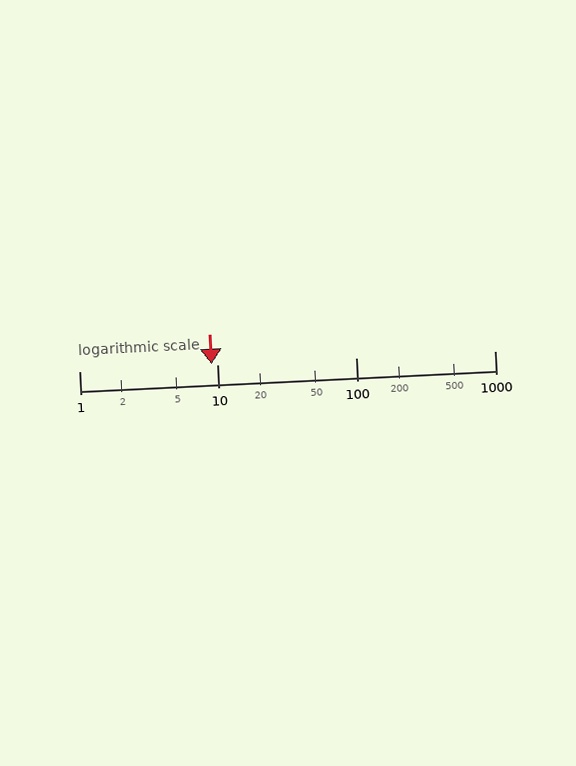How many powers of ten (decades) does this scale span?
The scale spans 3 decades, from 1 to 1000.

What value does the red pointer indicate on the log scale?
The pointer indicates approximately 9.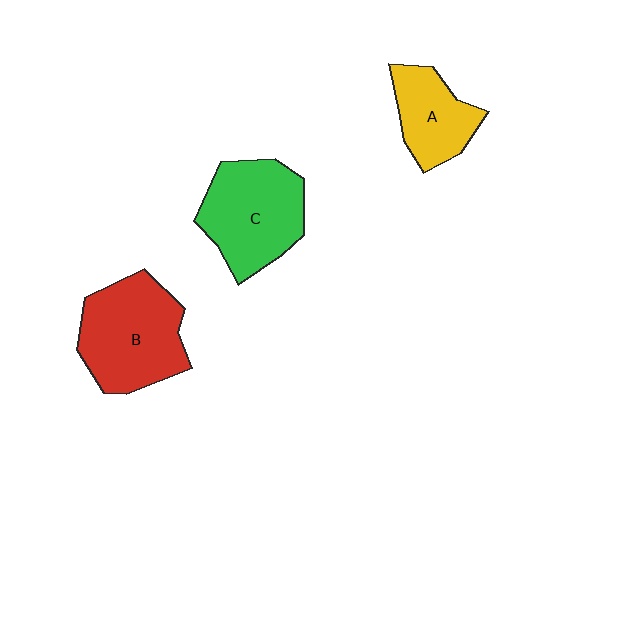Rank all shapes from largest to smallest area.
From largest to smallest: B (red), C (green), A (yellow).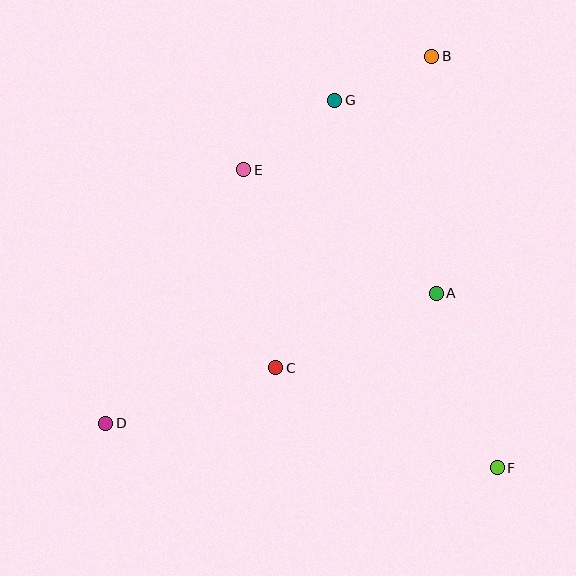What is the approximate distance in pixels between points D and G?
The distance between D and G is approximately 396 pixels.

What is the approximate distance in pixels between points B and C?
The distance between B and C is approximately 348 pixels.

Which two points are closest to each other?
Points B and G are closest to each other.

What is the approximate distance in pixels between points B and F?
The distance between B and F is approximately 417 pixels.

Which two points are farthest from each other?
Points B and D are farthest from each other.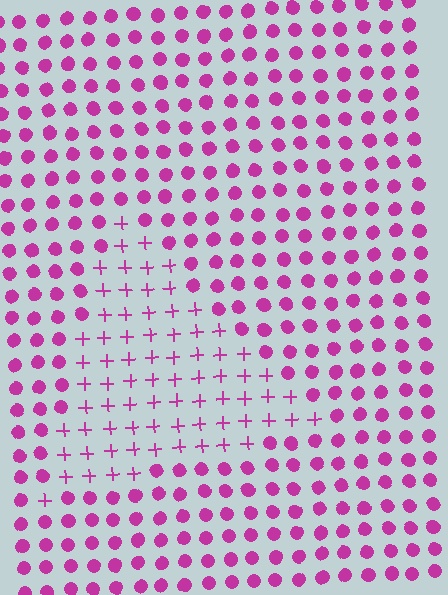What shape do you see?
I see a triangle.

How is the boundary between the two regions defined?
The boundary is defined by a change in element shape: plus signs inside vs. circles outside. All elements share the same color and spacing.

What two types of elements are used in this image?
The image uses plus signs inside the triangle region and circles outside it.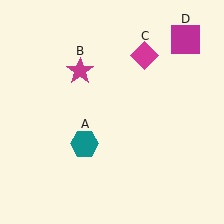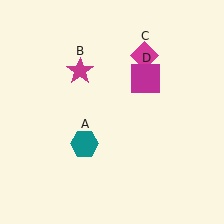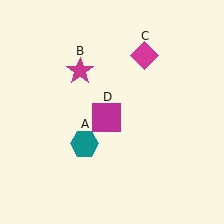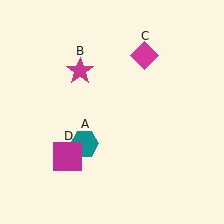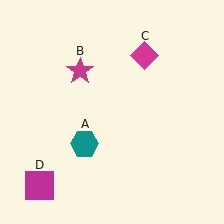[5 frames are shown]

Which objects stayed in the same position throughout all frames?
Teal hexagon (object A) and magenta star (object B) and magenta diamond (object C) remained stationary.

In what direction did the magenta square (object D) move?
The magenta square (object D) moved down and to the left.